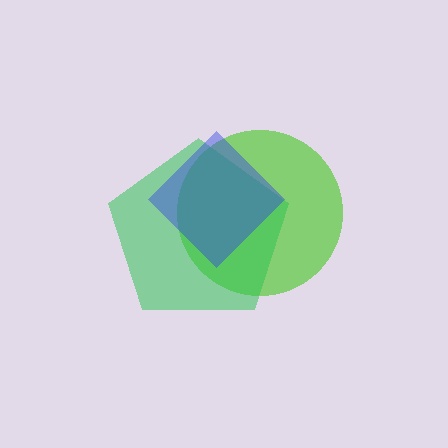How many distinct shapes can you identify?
There are 3 distinct shapes: a lime circle, a green pentagon, a blue diamond.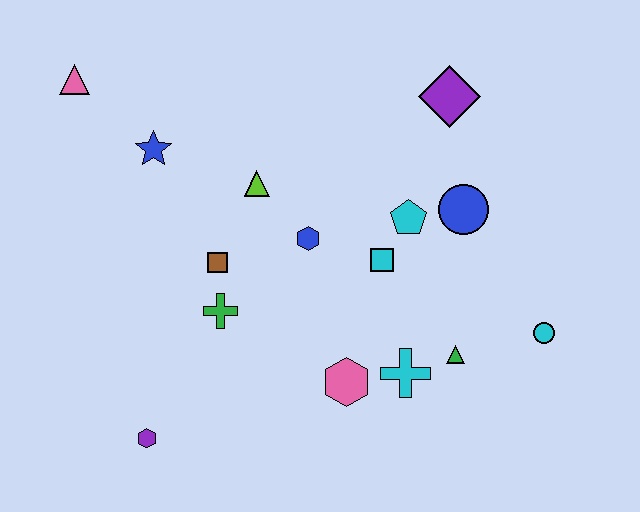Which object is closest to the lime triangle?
The blue hexagon is closest to the lime triangle.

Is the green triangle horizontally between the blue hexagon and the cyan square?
No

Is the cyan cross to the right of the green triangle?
No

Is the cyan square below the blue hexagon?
Yes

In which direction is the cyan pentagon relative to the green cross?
The cyan pentagon is to the right of the green cross.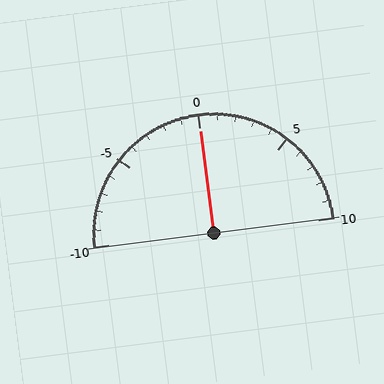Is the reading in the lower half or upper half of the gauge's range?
The reading is in the upper half of the range (-10 to 10).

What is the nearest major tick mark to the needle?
The nearest major tick mark is 0.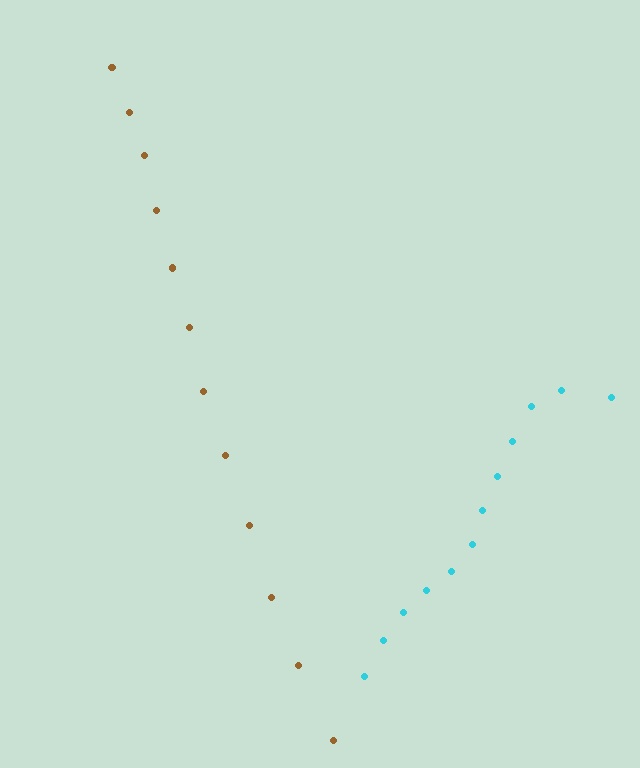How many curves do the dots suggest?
There are 2 distinct paths.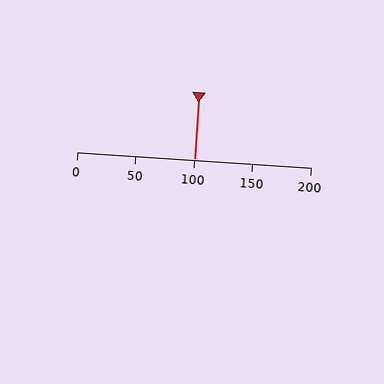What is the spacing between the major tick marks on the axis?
The major ticks are spaced 50 apart.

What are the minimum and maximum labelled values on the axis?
The axis runs from 0 to 200.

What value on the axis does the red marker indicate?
The marker indicates approximately 100.